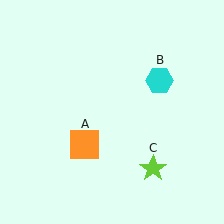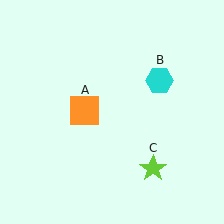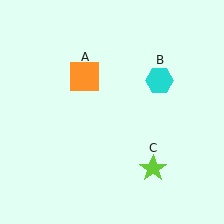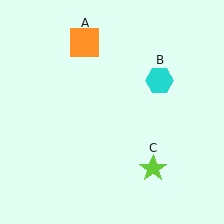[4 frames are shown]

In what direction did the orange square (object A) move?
The orange square (object A) moved up.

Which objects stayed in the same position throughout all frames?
Cyan hexagon (object B) and lime star (object C) remained stationary.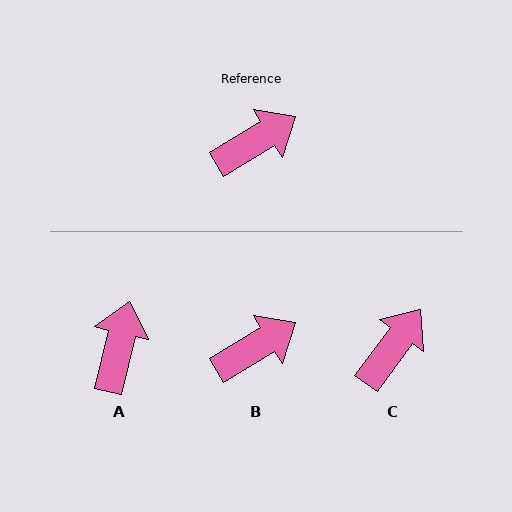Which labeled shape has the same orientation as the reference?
B.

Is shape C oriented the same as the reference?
No, it is off by about 22 degrees.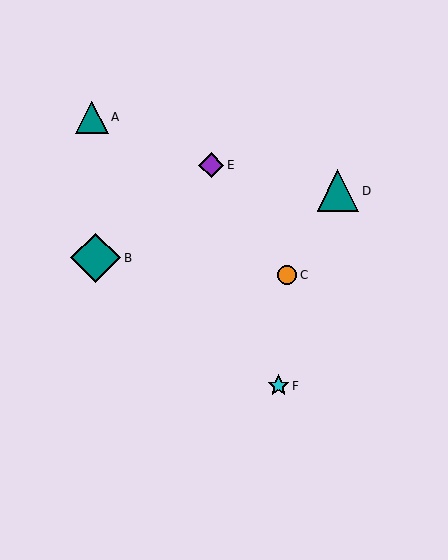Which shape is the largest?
The teal diamond (labeled B) is the largest.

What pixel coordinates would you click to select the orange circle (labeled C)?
Click at (287, 275) to select the orange circle C.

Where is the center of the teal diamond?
The center of the teal diamond is at (96, 258).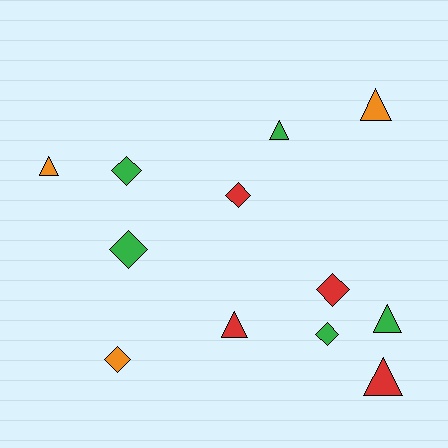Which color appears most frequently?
Green, with 5 objects.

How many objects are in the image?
There are 12 objects.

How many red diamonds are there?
There are 2 red diamonds.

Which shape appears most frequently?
Triangle, with 6 objects.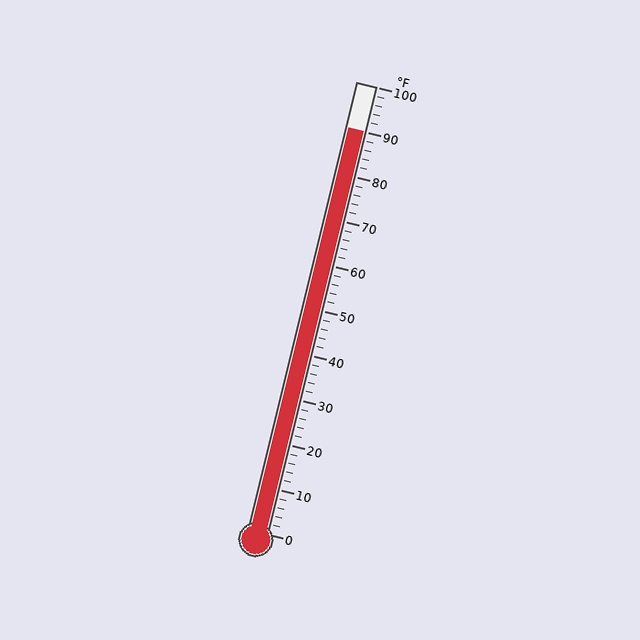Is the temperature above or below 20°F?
The temperature is above 20°F.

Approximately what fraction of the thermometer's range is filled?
The thermometer is filled to approximately 90% of its range.